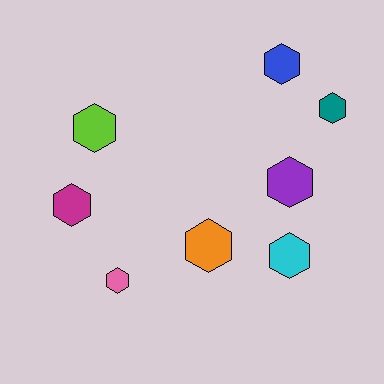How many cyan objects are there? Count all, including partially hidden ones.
There is 1 cyan object.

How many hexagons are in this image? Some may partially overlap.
There are 8 hexagons.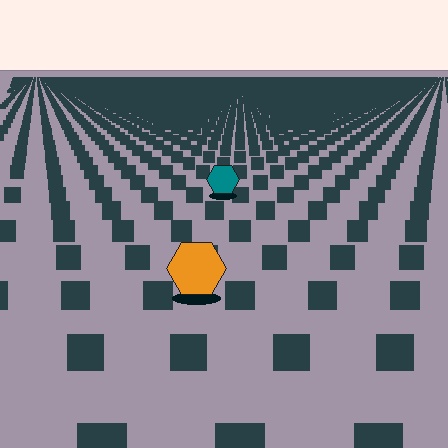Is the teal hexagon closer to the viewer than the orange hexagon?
No. The orange hexagon is closer — you can tell from the texture gradient: the ground texture is coarser near it.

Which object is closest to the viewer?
The orange hexagon is closest. The texture marks near it are larger and more spread out.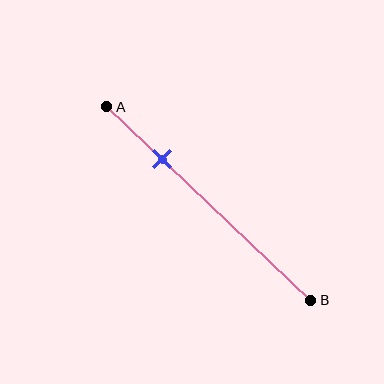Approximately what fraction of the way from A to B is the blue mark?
The blue mark is approximately 25% of the way from A to B.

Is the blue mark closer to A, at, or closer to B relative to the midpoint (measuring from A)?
The blue mark is closer to point A than the midpoint of segment AB.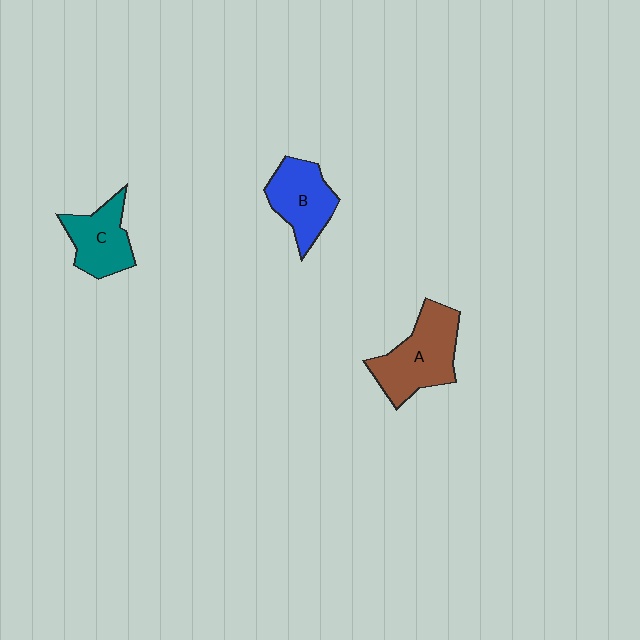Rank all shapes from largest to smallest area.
From largest to smallest: A (brown), B (blue), C (teal).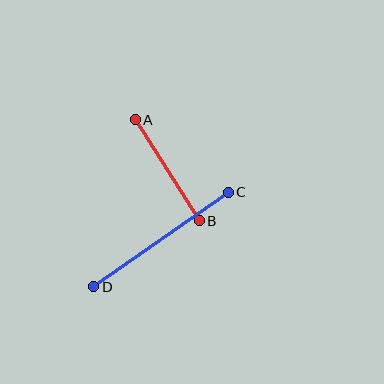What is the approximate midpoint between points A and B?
The midpoint is at approximately (167, 170) pixels.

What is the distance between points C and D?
The distance is approximately 164 pixels.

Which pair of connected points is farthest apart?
Points C and D are farthest apart.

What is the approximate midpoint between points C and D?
The midpoint is at approximately (161, 240) pixels.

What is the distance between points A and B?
The distance is approximately 120 pixels.